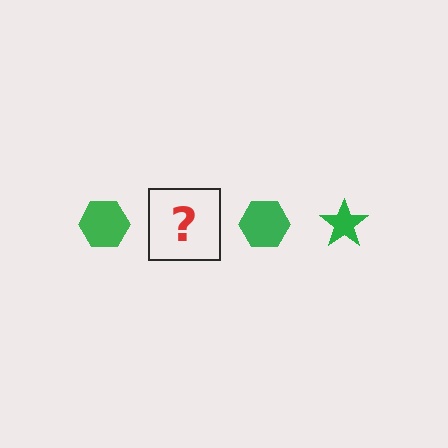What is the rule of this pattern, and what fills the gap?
The rule is that the pattern cycles through hexagon, star shapes in green. The gap should be filled with a green star.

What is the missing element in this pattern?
The missing element is a green star.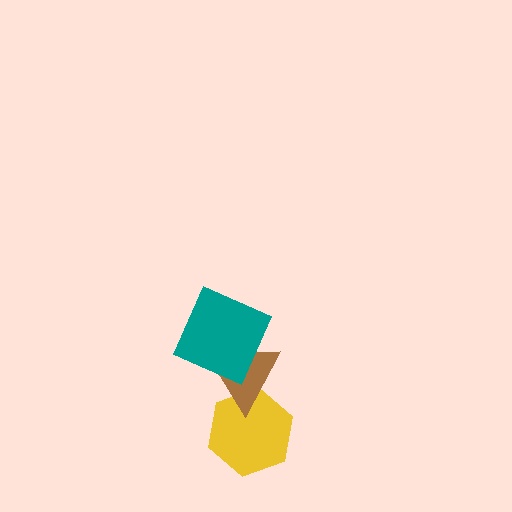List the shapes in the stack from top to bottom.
From top to bottom: the teal square, the brown triangle, the yellow hexagon.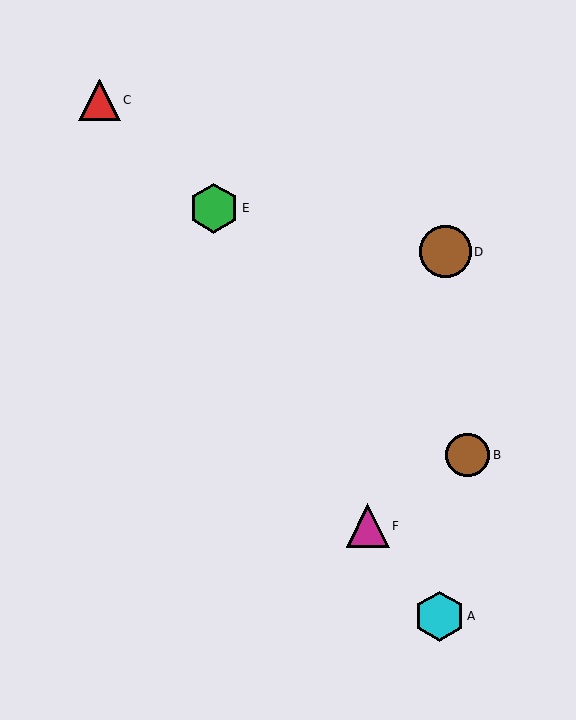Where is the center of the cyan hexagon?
The center of the cyan hexagon is at (440, 616).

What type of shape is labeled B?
Shape B is a brown circle.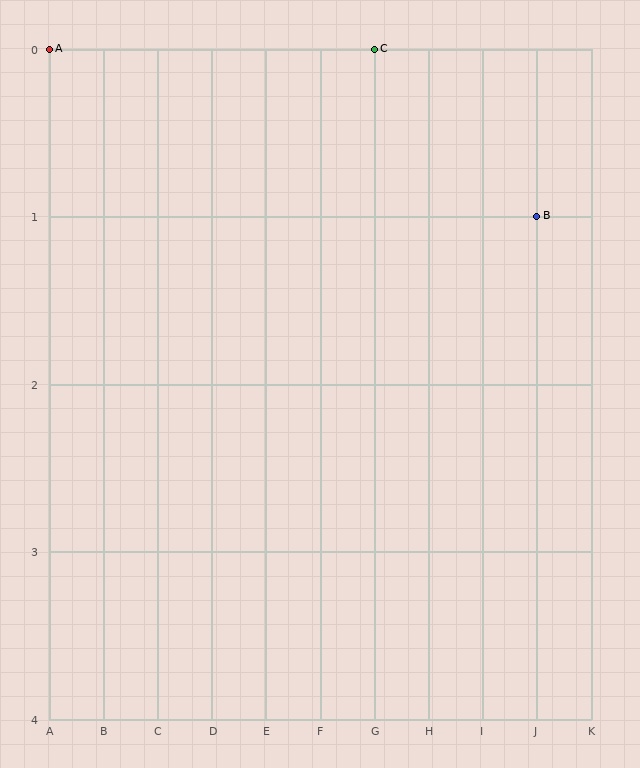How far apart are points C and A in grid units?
Points C and A are 6 columns apart.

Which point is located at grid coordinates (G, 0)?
Point C is at (G, 0).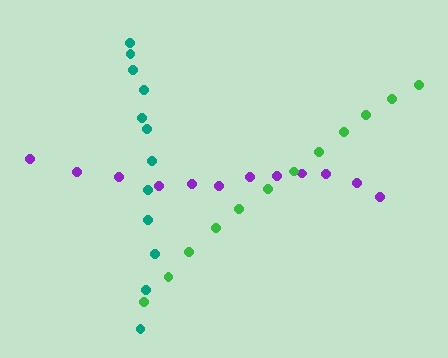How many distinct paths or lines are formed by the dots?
There are 3 distinct paths.